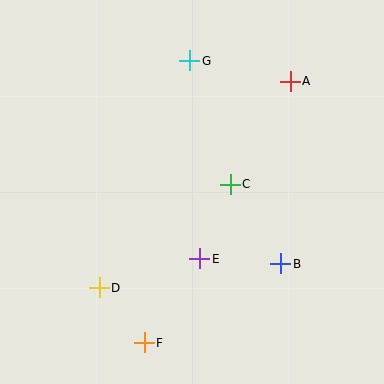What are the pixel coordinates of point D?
Point D is at (99, 288).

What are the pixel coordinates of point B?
Point B is at (281, 264).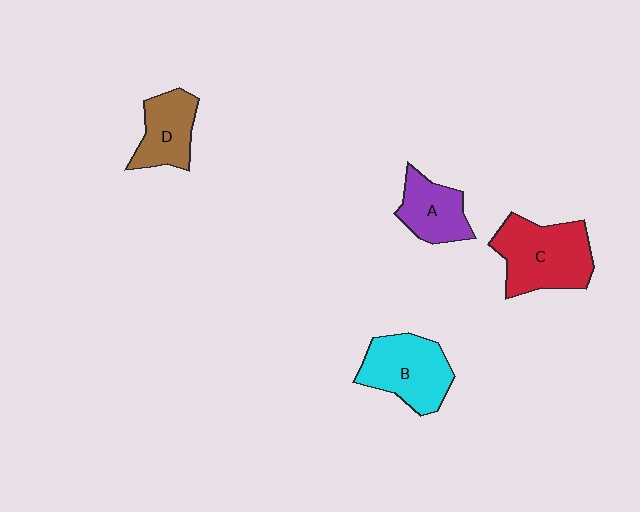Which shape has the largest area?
Shape C (red).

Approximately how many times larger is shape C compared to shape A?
Approximately 1.6 times.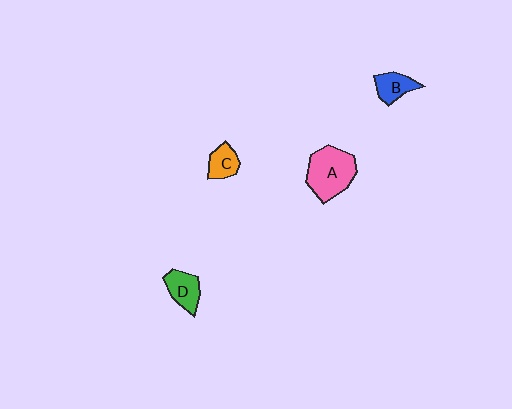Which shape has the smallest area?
Shape C (orange).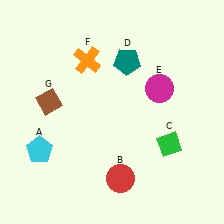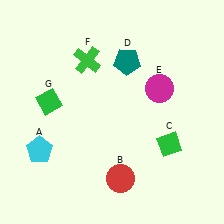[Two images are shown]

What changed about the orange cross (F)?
In Image 1, F is orange. In Image 2, it changed to green.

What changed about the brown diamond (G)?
In Image 1, G is brown. In Image 2, it changed to green.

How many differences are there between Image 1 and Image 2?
There are 2 differences between the two images.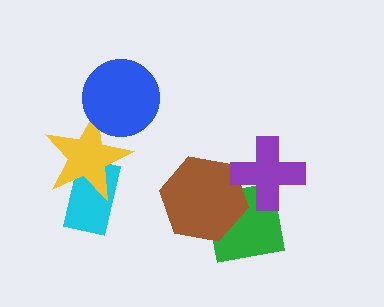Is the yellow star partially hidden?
Yes, it is partially covered by another shape.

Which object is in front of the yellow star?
The blue circle is in front of the yellow star.